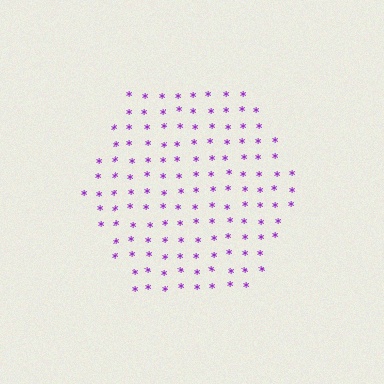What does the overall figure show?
The overall figure shows a hexagon.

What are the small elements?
The small elements are asterisks.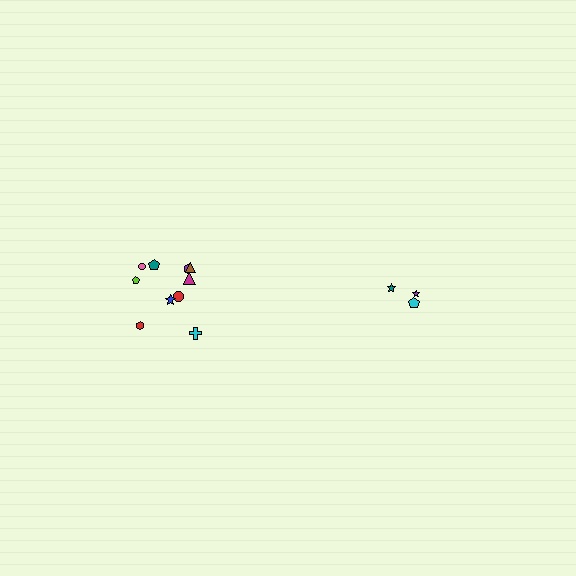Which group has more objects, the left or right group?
The left group.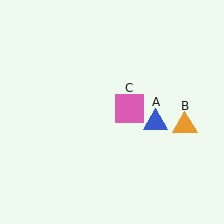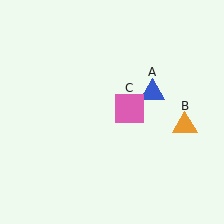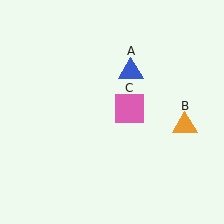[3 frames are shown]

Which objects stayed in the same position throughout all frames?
Orange triangle (object B) and pink square (object C) remained stationary.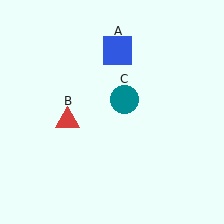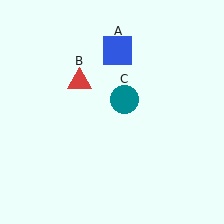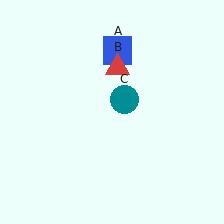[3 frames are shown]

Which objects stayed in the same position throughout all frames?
Blue square (object A) and teal circle (object C) remained stationary.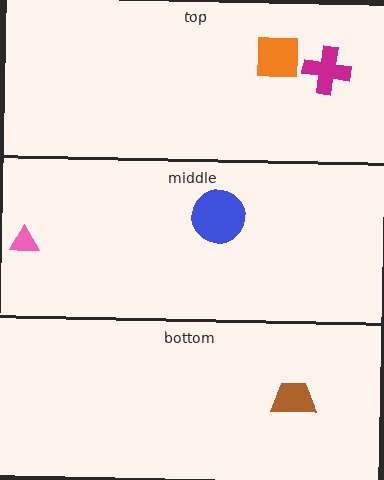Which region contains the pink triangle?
The middle region.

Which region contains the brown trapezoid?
The bottom region.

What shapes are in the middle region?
The blue circle, the pink triangle.